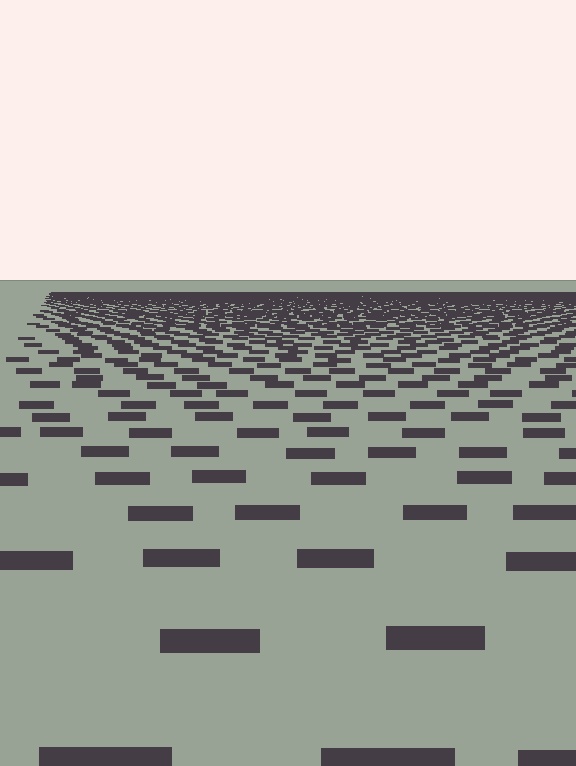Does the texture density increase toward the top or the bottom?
Density increases toward the top.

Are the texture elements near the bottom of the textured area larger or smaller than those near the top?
Larger. Near the bottom, elements are closer to the viewer and appear at a bigger on-screen size.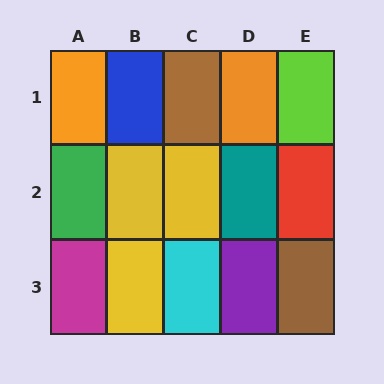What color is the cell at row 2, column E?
Red.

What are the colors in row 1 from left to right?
Orange, blue, brown, orange, lime.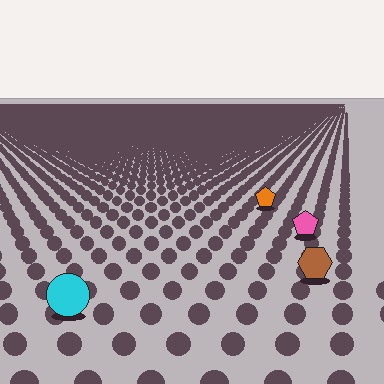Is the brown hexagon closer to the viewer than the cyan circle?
No. The cyan circle is closer — you can tell from the texture gradient: the ground texture is coarser near it.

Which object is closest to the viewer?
The cyan circle is closest. The texture marks near it are larger and more spread out.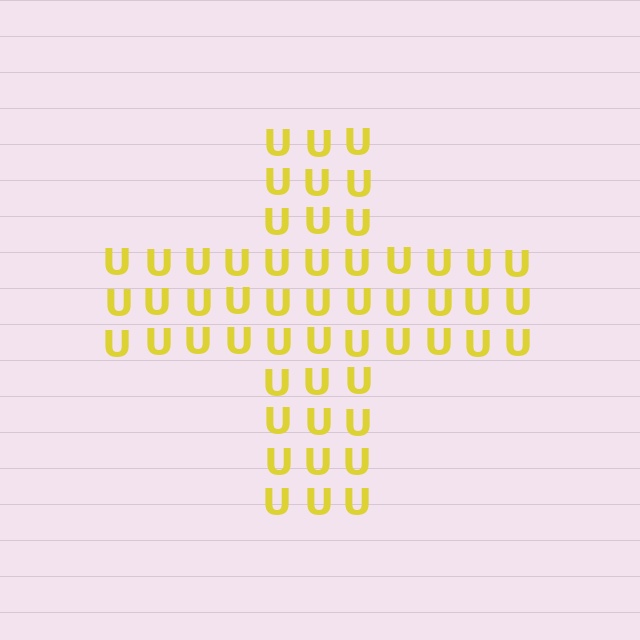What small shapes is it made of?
It is made of small letter U's.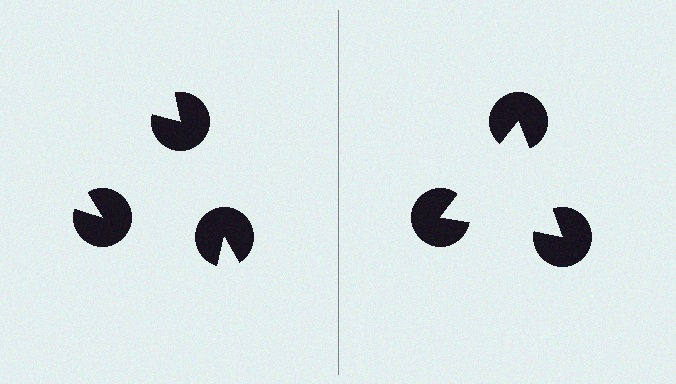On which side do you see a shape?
An illusory triangle appears on the right side. On the left side the wedge cuts are rotated, so no coherent shape forms.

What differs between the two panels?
The pac-man discs are positioned identically on both sides; only the wedge orientations differ. On the right they align to a triangle; on the left they are misaligned.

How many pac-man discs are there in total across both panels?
6 — 3 on each side.